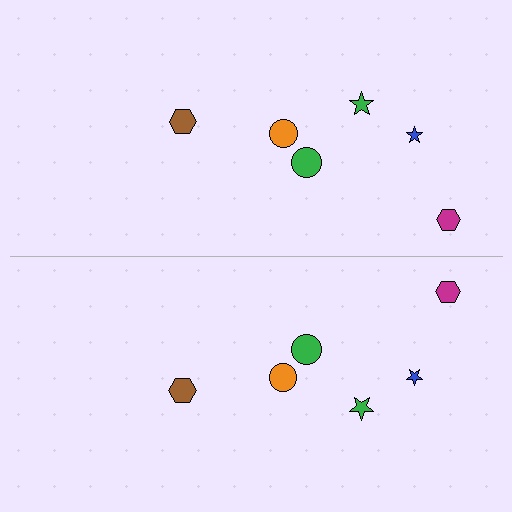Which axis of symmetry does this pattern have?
The pattern has a horizontal axis of symmetry running through the center of the image.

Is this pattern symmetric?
Yes, this pattern has bilateral (reflection) symmetry.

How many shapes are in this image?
There are 12 shapes in this image.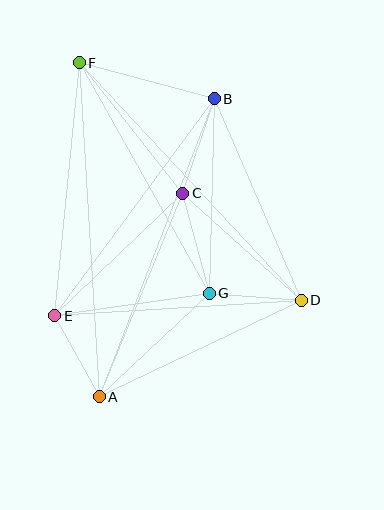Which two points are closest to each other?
Points D and G are closest to each other.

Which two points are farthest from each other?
Points A and F are farthest from each other.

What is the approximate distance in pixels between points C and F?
The distance between C and F is approximately 166 pixels.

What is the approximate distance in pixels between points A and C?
The distance between A and C is approximately 220 pixels.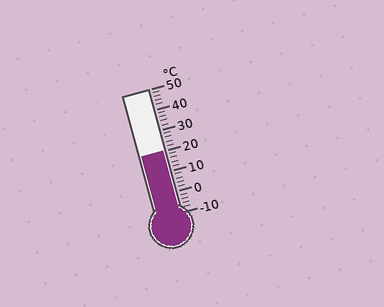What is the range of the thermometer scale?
The thermometer scale ranges from -10°C to 50°C.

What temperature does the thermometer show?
The thermometer shows approximately 20°C.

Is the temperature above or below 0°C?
The temperature is above 0°C.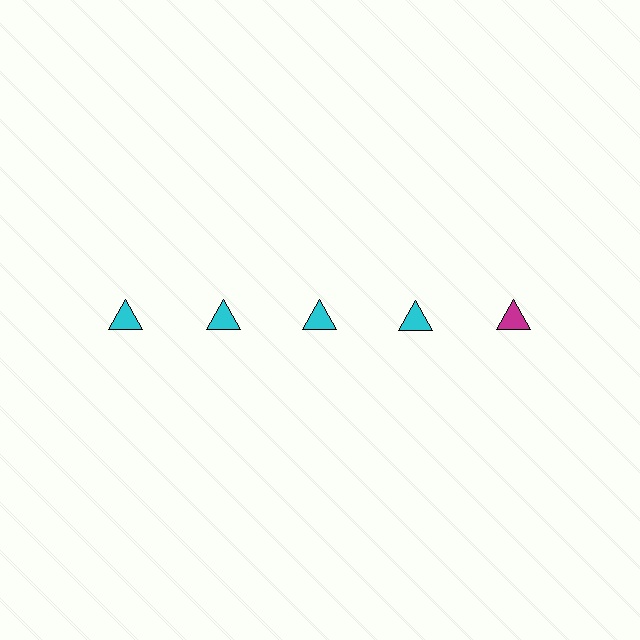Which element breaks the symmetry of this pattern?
The magenta triangle in the top row, rightmost column breaks the symmetry. All other shapes are cyan triangles.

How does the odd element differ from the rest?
It has a different color: magenta instead of cyan.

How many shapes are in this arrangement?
There are 5 shapes arranged in a grid pattern.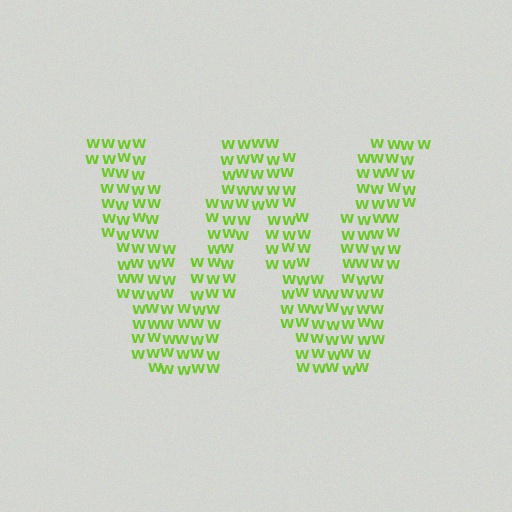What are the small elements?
The small elements are letter W's.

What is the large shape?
The large shape is the letter W.